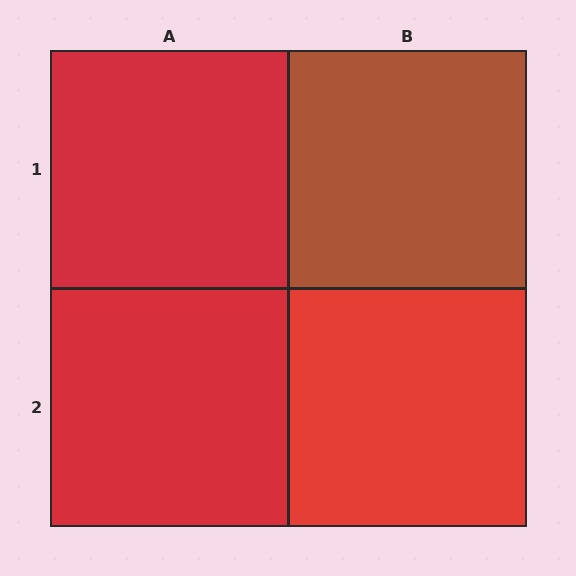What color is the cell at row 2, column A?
Red.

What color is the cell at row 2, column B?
Red.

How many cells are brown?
1 cell is brown.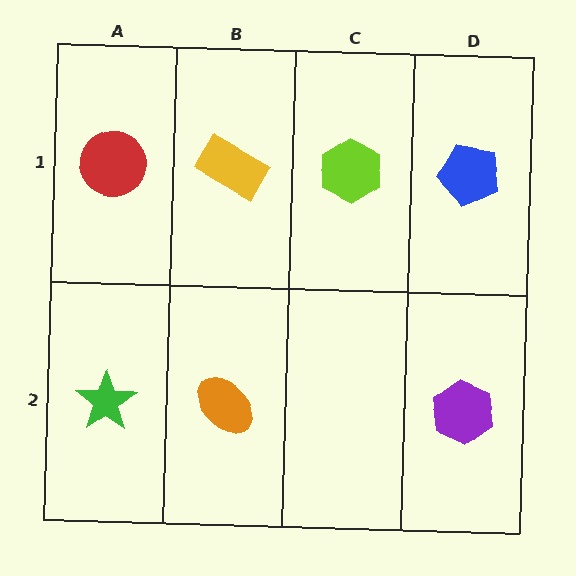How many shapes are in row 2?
3 shapes.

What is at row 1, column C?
A lime hexagon.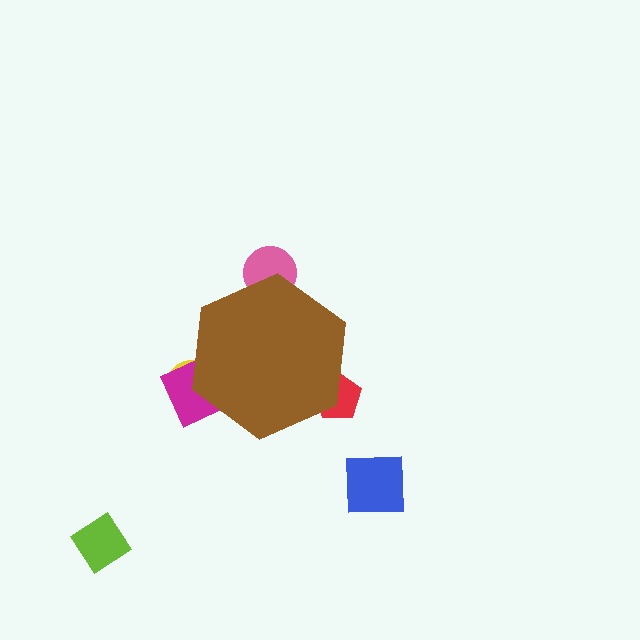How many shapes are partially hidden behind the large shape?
4 shapes are partially hidden.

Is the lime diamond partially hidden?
No, the lime diamond is fully visible.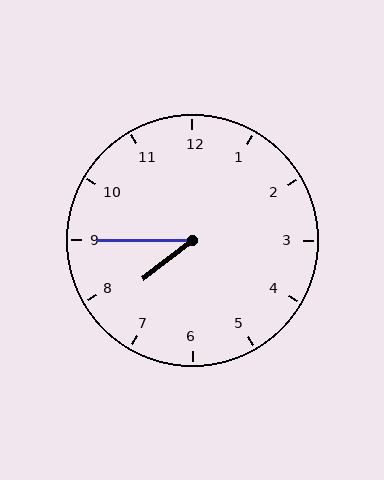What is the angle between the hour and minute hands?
Approximately 38 degrees.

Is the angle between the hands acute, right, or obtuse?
It is acute.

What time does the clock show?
7:45.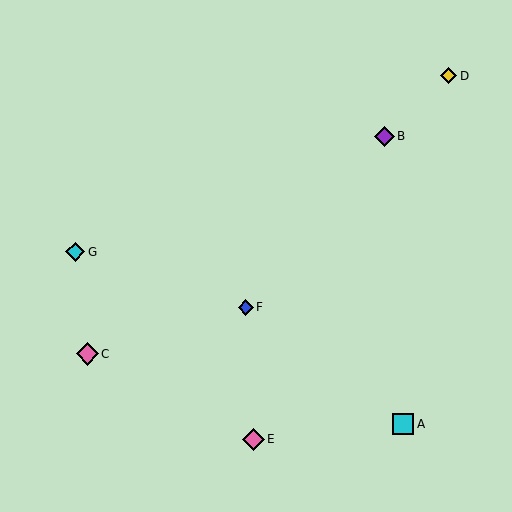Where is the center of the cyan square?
The center of the cyan square is at (403, 424).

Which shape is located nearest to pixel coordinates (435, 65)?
The yellow diamond (labeled D) at (449, 76) is nearest to that location.